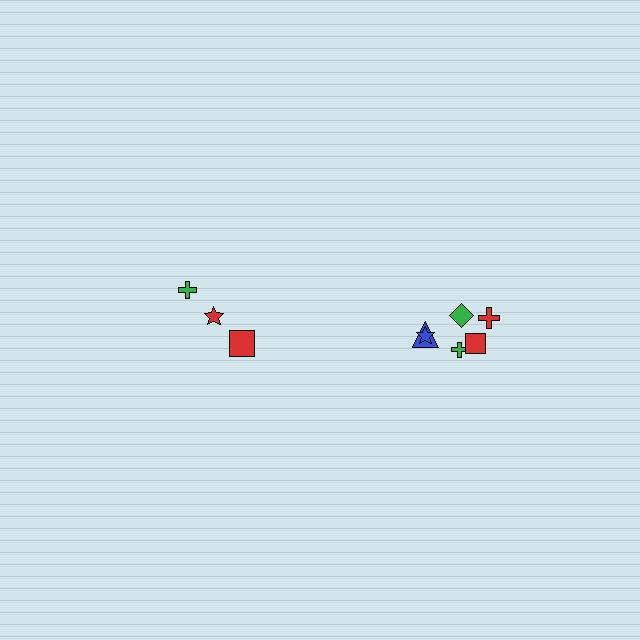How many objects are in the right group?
There are 6 objects.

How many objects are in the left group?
There are 3 objects.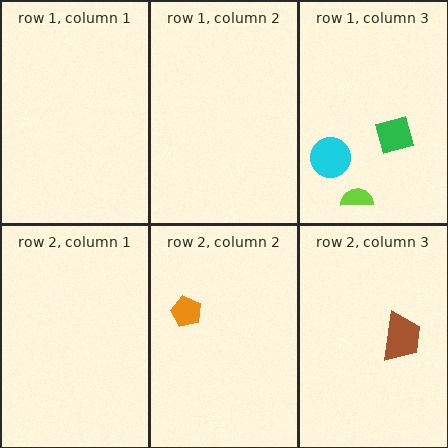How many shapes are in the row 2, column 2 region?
1.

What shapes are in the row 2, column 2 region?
The orange pentagon.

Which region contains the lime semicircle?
The row 1, column 3 region.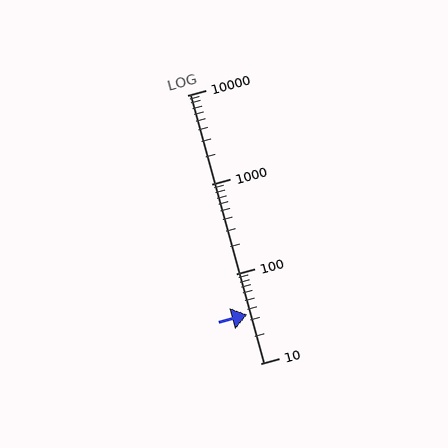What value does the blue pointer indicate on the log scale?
The pointer indicates approximately 35.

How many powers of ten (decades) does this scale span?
The scale spans 3 decades, from 10 to 10000.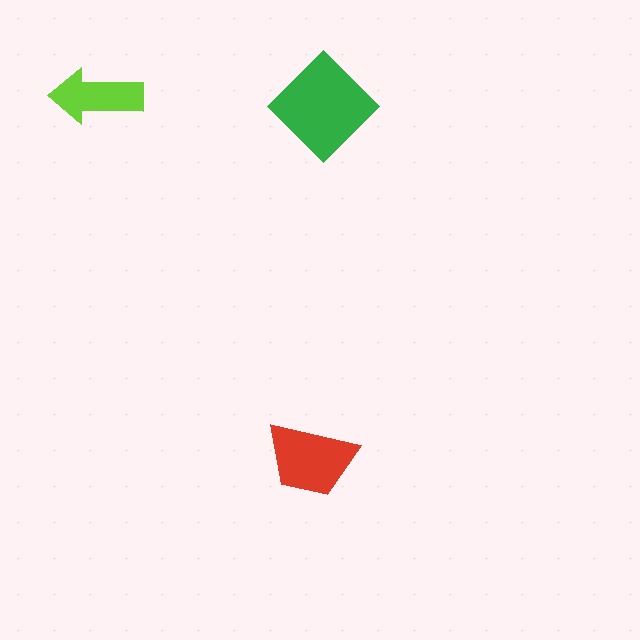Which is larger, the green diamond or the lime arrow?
The green diamond.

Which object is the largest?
The green diamond.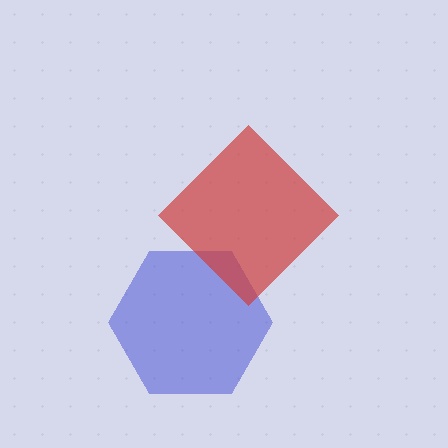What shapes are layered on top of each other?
The layered shapes are: a blue hexagon, a red diamond.